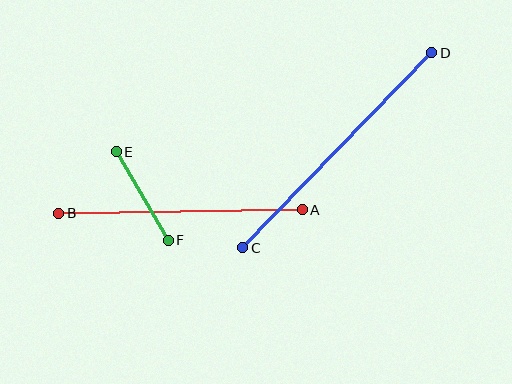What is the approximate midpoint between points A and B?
The midpoint is at approximately (180, 211) pixels.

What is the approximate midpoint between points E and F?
The midpoint is at approximately (142, 196) pixels.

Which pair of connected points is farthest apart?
Points C and D are farthest apart.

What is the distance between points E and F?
The distance is approximately 103 pixels.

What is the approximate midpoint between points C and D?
The midpoint is at approximately (337, 150) pixels.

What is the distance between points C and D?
The distance is approximately 272 pixels.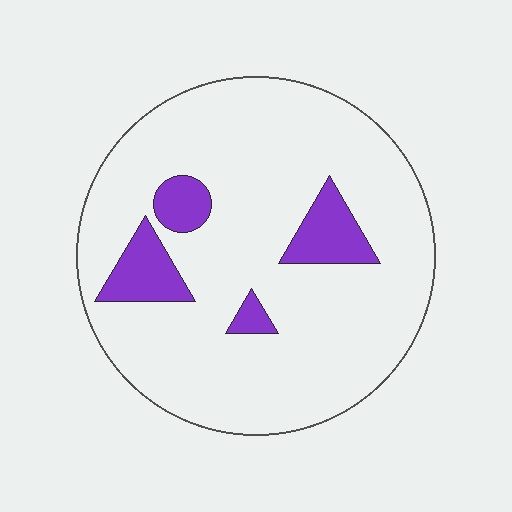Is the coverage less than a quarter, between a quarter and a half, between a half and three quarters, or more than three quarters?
Less than a quarter.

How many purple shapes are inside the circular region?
4.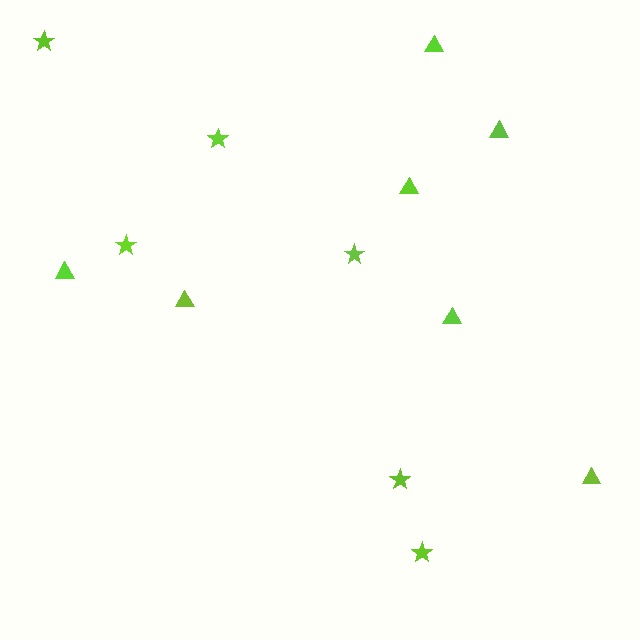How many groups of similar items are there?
There are 2 groups: one group of triangles (7) and one group of stars (6).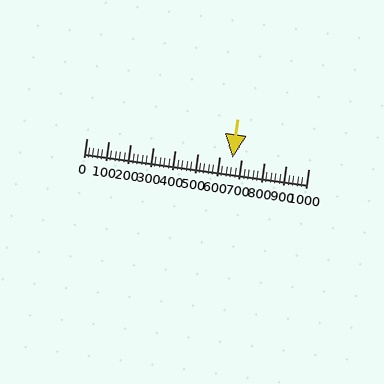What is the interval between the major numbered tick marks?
The major tick marks are spaced 100 units apart.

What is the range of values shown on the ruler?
The ruler shows values from 0 to 1000.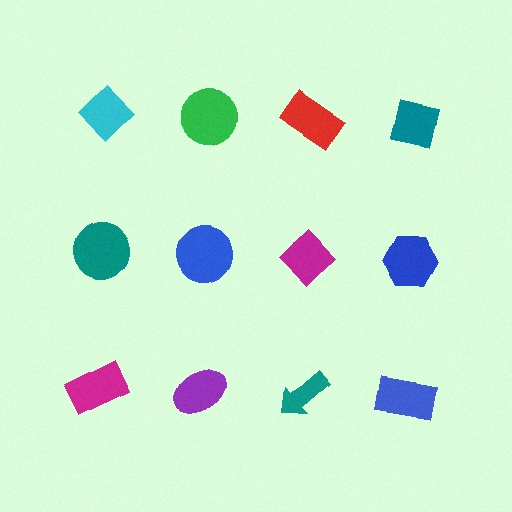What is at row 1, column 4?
A teal square.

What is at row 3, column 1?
A magenta rectangle.